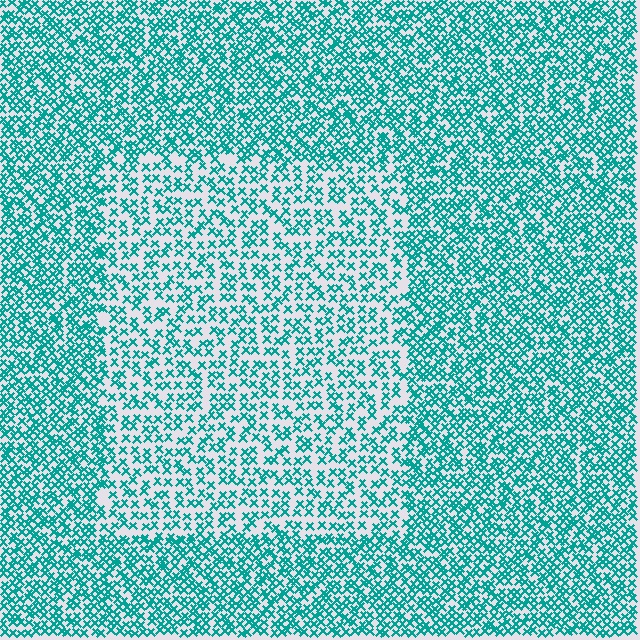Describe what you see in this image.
The image contains small teal elements arranged at two different densities. A rectangle-shaped region is visible where the elements are less densely packed than the surrounding area.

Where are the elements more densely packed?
The elements are more densely packed outside the rectangle boundary.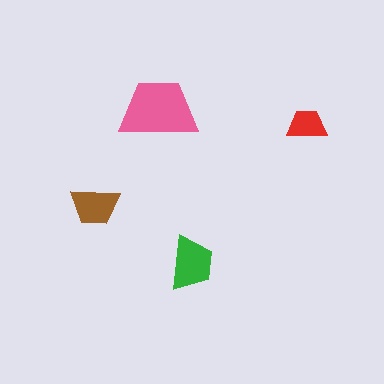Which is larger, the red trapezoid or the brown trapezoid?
The brown one.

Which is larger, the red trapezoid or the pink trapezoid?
The pink one.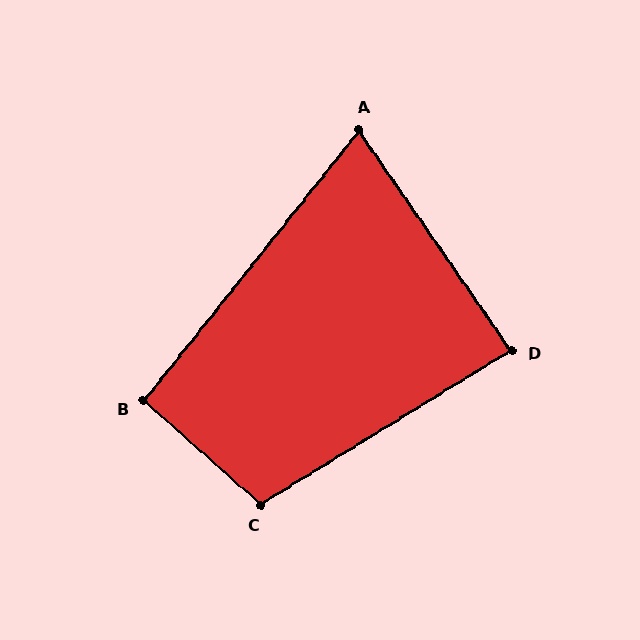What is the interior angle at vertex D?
Approximately 87 degrees (approximately right).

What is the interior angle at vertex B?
Approximately 93 degrees (approximately right).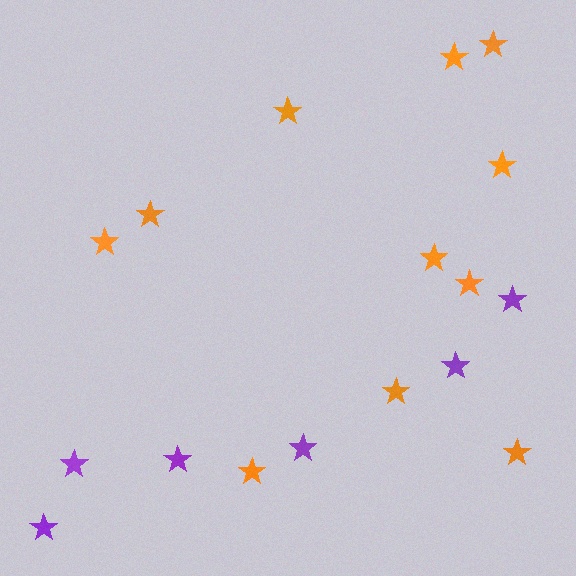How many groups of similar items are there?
There are 2 groups: one group of orange stars (11) and one group of purple stars (6).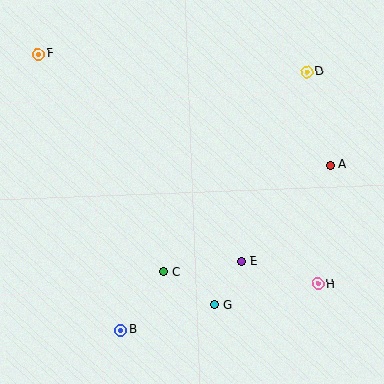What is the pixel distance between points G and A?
The distance between G and A is 181 pixels.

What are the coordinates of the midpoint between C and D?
The midpoint between C and D is at (235, 172).